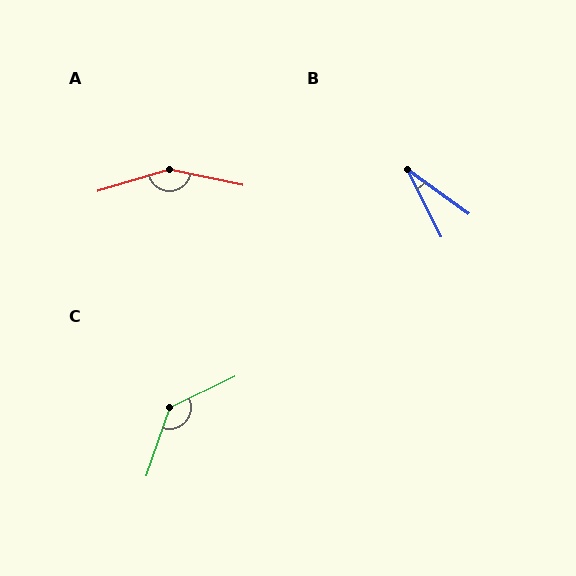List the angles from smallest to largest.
B (27°), C (135°), A (152°).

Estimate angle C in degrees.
Approximately 135 degrees.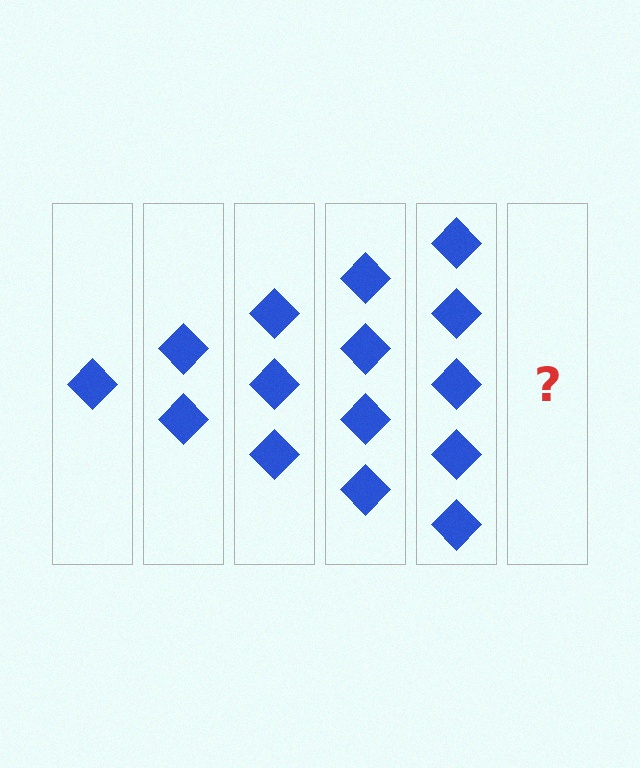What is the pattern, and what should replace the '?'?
The pattern is that each step adds one more diamond. The '?' should be 6 diamonds.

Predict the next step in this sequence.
The next step is 6 diamonds.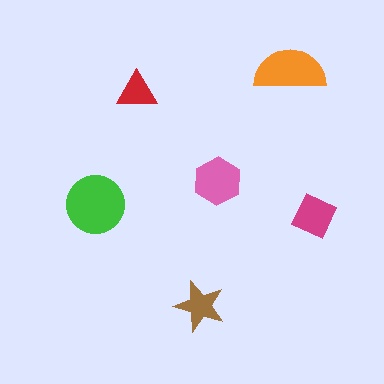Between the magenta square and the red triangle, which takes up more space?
The magenta square.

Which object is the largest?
The green circle.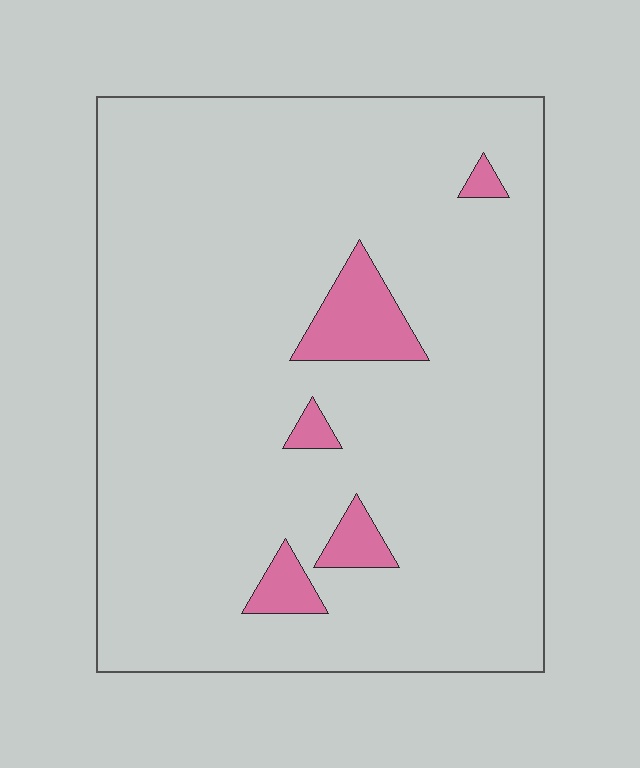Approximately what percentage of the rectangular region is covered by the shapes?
Approximately 5%.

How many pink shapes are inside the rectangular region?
5.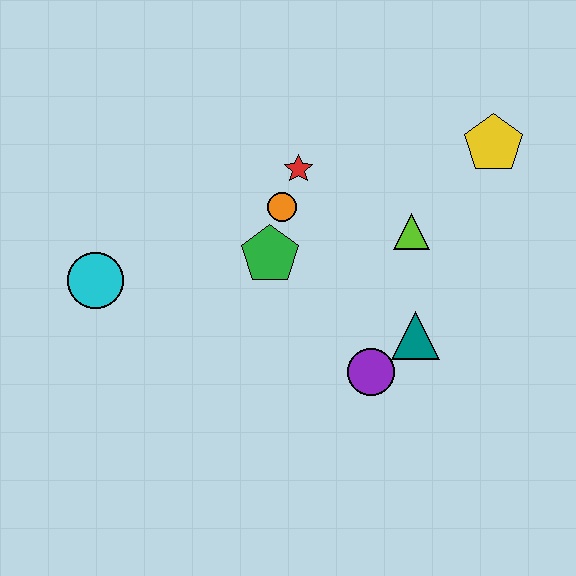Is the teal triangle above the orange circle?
No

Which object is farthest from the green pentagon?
The yellow pentagon is farthest from the green pentagon.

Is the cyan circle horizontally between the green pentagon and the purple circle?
No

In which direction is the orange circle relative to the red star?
The orange circle is below the red star.